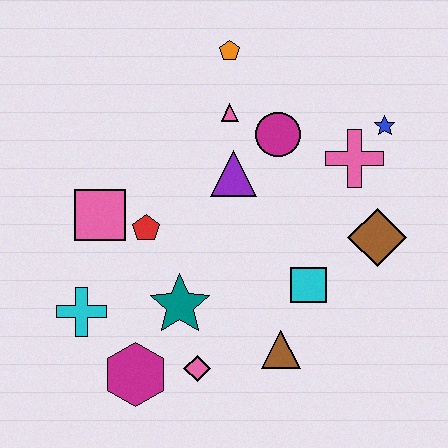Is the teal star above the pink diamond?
Yes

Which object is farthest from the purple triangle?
The magenta hexagon is farthest from the purple triangle.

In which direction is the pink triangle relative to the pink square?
The pink triangle is to the right of the pink square.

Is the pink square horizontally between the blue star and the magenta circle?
No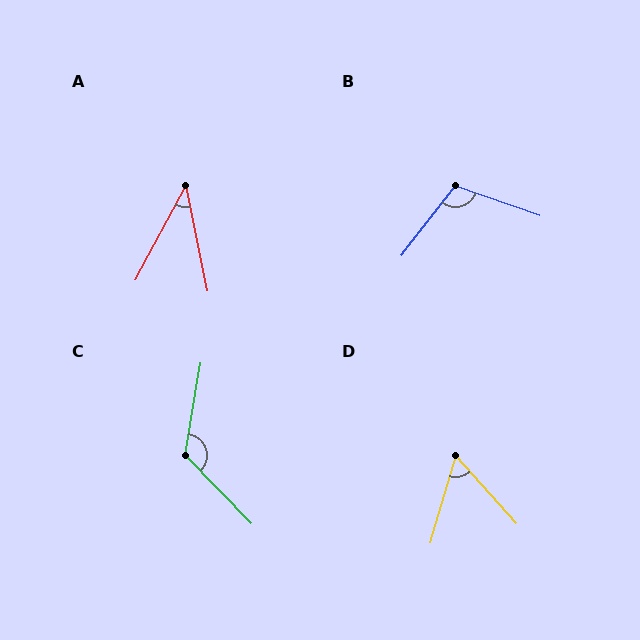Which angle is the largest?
C, at approximately 126 degrees.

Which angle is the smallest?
A, at approximately 40 degrees.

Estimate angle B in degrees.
Approximately 109 degrees.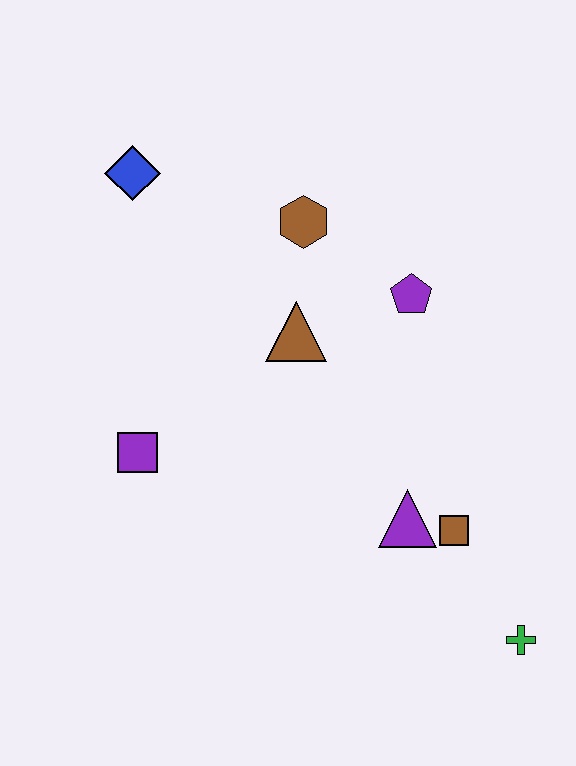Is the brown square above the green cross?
Yes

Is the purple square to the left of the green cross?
Yes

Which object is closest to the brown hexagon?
The brown triangle is closest to the brown hexagon.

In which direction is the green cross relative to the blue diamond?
The green cross is below the blue diamond.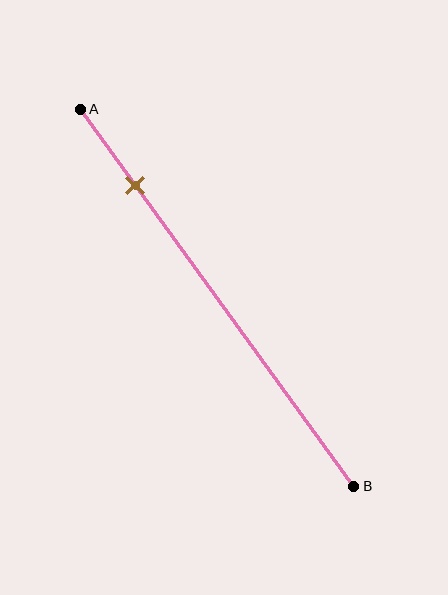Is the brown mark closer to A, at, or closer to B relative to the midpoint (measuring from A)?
The brown mark is closer to point A than the midpoint of segment AB.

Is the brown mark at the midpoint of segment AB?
No, the mark is at about 20% from A, not at the 50% midpoint.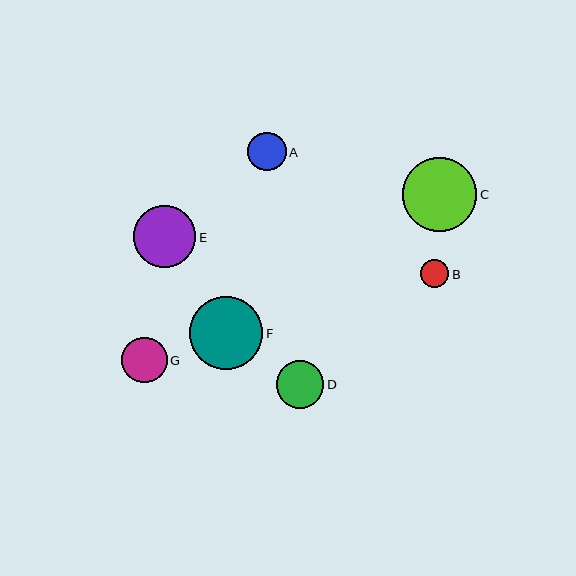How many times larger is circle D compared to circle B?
Circle D is approximately 1.7 times the size of circle B.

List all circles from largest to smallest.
From largest to smallest: C, F, E, D, G, A, B.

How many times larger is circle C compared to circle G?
Circle C is approximately 1.6 times the size of circle G.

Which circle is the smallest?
Circle B is the smallest with a size of approximately 29 pixels.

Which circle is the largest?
Circle C is the largest with a size of approximately 74 pixels.